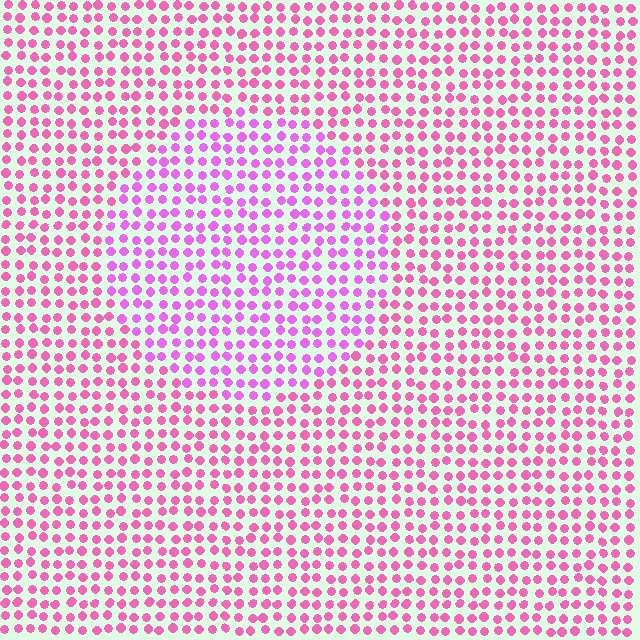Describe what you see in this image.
The image is filled with small pink elements in a uniform arrangement. A circle-shaped region is visible where the elements are tinted to a slightly different hue, forming a subtle color boundary.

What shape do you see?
I see a circle.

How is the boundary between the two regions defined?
The boundary is defined purely by a slight shift in hue (about 27 degrees). Spacing, size, and orientation are identical on both sides.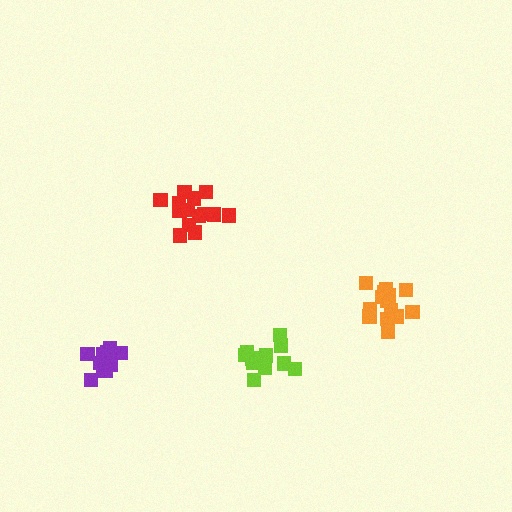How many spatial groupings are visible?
There are 4 spatial groupings.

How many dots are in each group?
Group 1: 11 dots, Group 2: 14 dots, Group 3: 13 dots, Group 4: 14 dots (52 total).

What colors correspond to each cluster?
The clusters are colored: purple, red, lime, orange.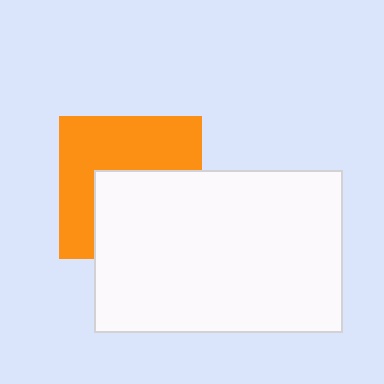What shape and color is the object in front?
The object in front is a white rectangle.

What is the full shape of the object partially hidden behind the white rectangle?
The partially hidden object is an orange square.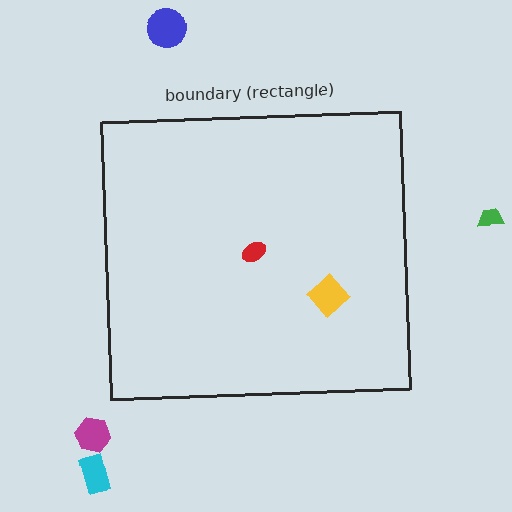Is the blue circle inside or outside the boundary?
Outside.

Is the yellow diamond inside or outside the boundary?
Inside.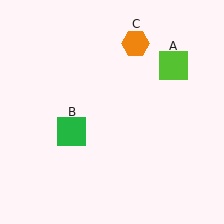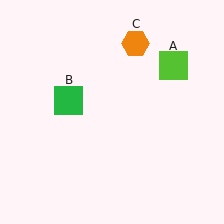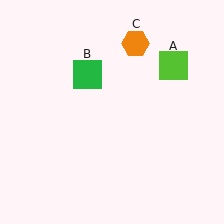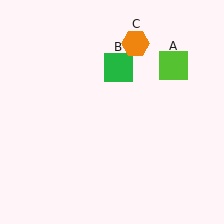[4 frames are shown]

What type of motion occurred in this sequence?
The green square (object B) rotated clockwise around the center of the scene.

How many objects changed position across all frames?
1 object changed position: green square (object B).